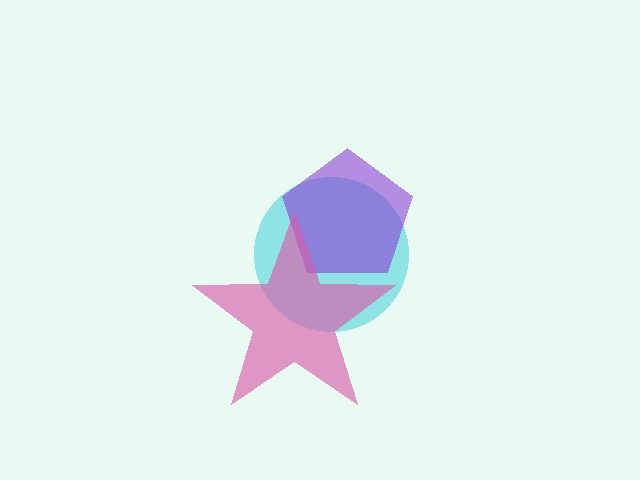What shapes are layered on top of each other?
The layered shapes are: a cyan circle, a purple pentagon, a pink star.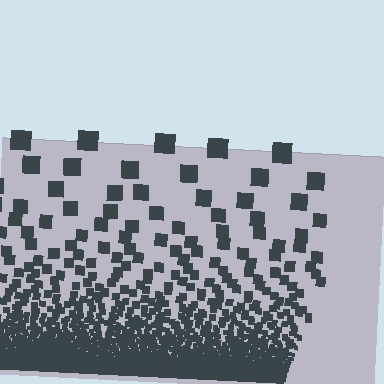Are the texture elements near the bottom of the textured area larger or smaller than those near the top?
Smaller. The gradient is inverted — elements near the bottom are smaller and denser.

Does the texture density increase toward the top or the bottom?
Density increases toward the bottom.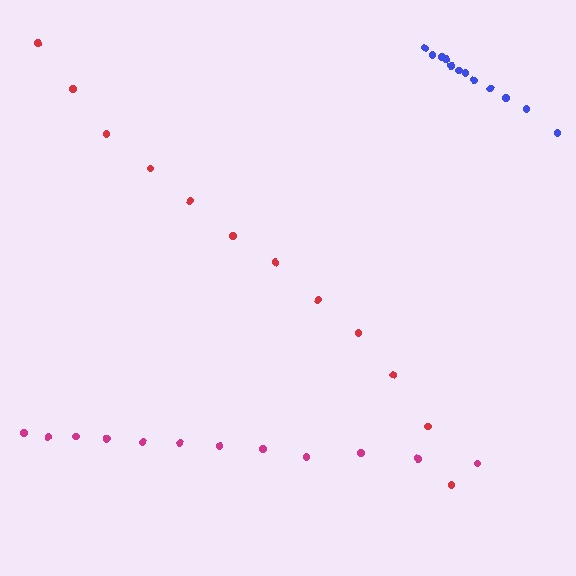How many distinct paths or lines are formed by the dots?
There are 3 distinct paths.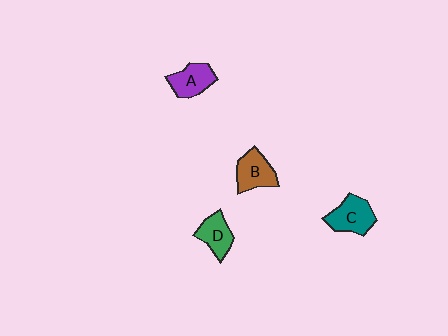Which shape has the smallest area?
Shape D (green).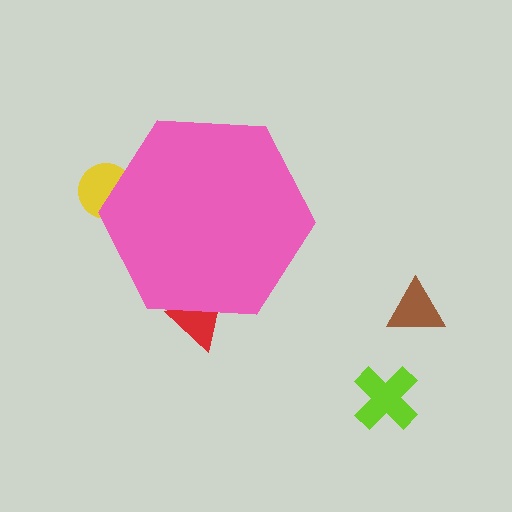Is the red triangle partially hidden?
Yes, the red triangle is partially hidden behind the pink hexagon.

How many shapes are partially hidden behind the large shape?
2 shapes are partially hidden.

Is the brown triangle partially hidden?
No, the brown triangle is fully visible.